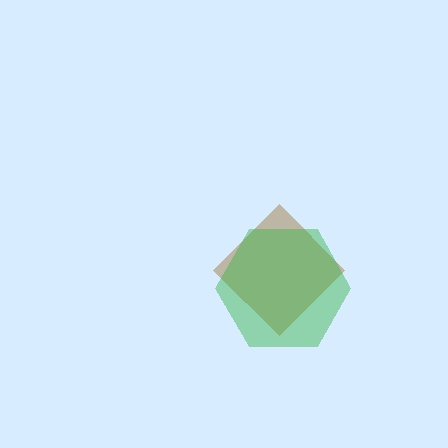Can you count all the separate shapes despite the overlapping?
Yes, there are 2 separate shapes.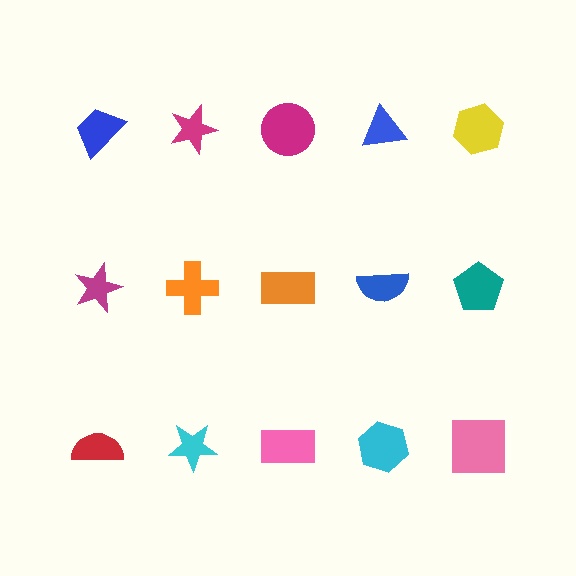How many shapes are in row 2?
5 shapes.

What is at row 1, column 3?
A magenta circle.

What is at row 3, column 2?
A cyan star.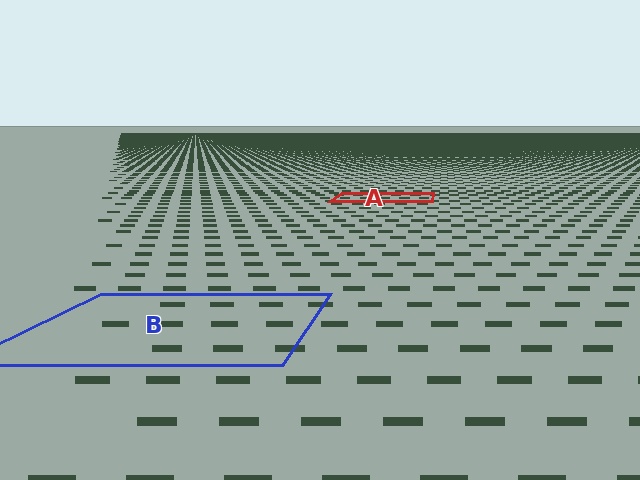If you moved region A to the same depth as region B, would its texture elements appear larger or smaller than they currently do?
They would appear larger. At a closer depth, the same texture elements are projected at a bigger on-screen size.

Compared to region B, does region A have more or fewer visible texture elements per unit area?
Region A has more texture elements per unit area — they are packed more densely because it is farther away.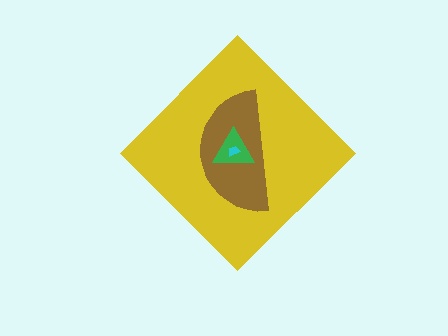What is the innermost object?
The cyan trapezoid.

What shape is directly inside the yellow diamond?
The brown semicircle.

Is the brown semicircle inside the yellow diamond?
Yes.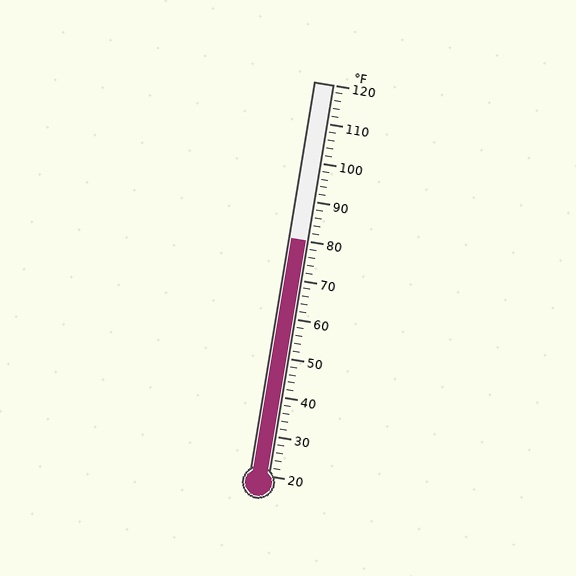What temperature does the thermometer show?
The thermometer shows approximately 80°F.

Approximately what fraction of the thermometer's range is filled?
The thermometer is filled to approximately 60% of its range.